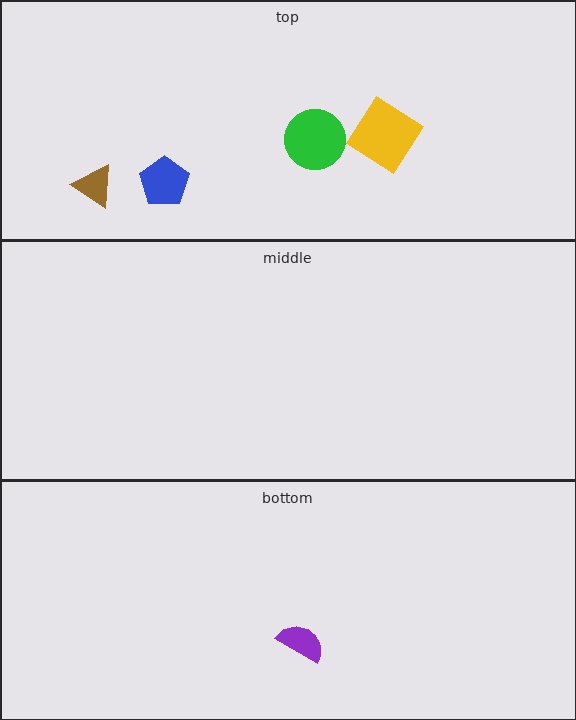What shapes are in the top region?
The yellow diamond, the brown triangle, the green circle, the blue pentagon.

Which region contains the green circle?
The top region.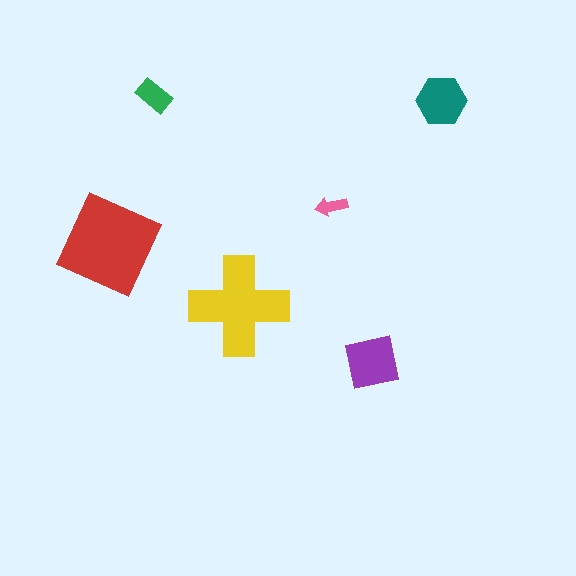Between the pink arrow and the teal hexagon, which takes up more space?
The teal hexagon.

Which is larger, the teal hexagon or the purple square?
The purple square.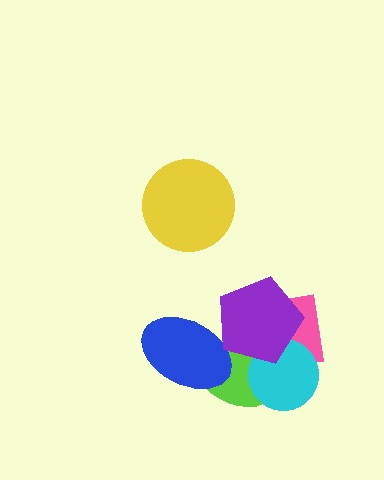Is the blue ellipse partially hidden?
Yes, it is partially covered by another shape.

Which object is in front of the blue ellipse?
The purple pentagon is in front of the blue ellipse.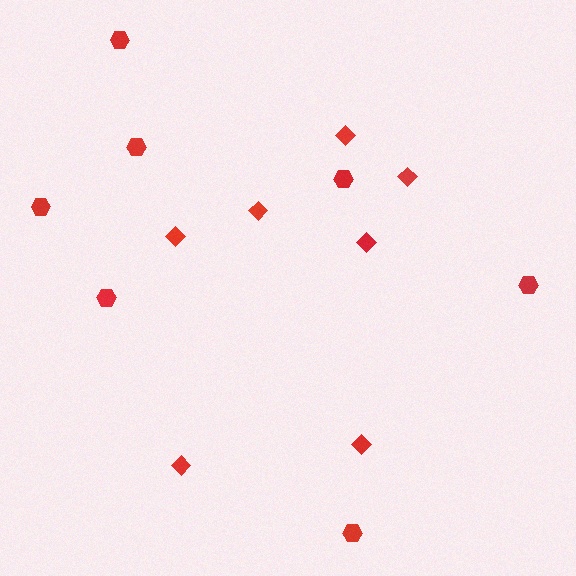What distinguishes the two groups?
There are 2 groups: one group of hexagons (7) and one group of diamonds (7).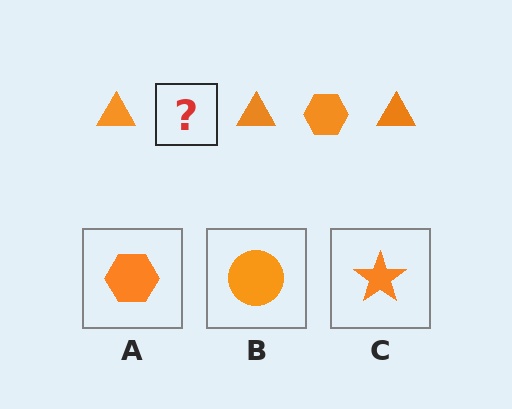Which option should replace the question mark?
Option A.